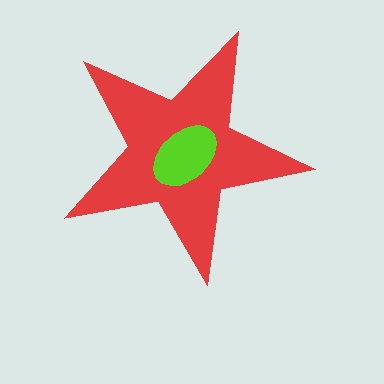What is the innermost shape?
The lime ellipse.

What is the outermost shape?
The red star.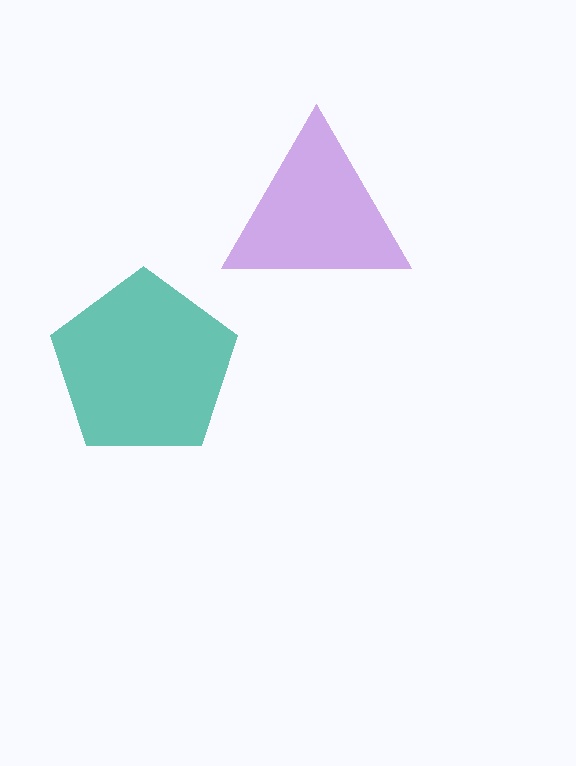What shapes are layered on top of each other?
The layered shapes are: a purple triangle, a teal pentagon.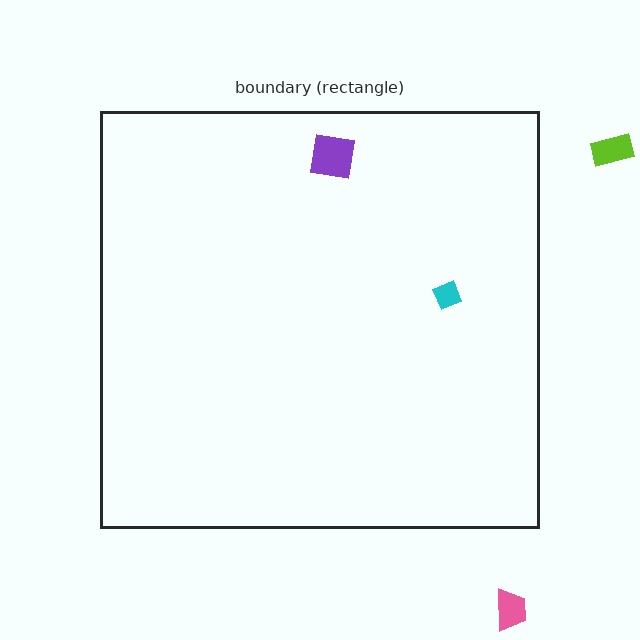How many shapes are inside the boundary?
2 inside, 2 outside.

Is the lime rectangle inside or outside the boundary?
Outside.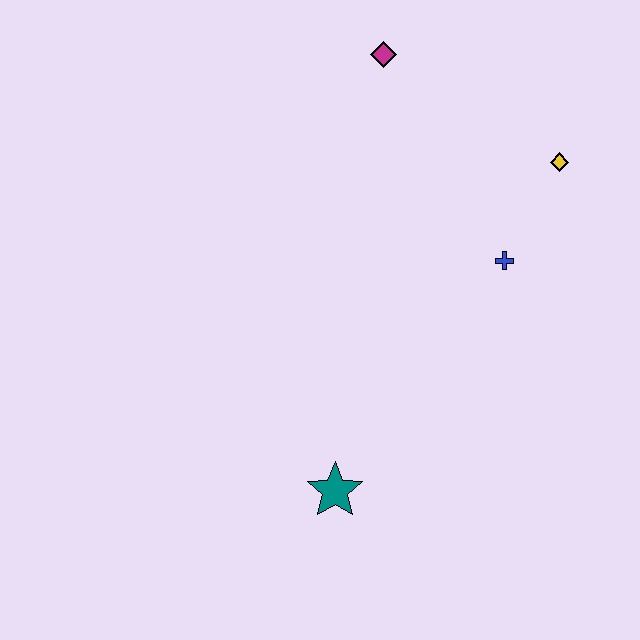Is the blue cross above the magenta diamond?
No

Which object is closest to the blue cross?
The yellow diamond is closest to the blue cross.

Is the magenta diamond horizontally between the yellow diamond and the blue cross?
No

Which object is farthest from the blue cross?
The teal star is farthest from the blue cross.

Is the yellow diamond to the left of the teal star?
No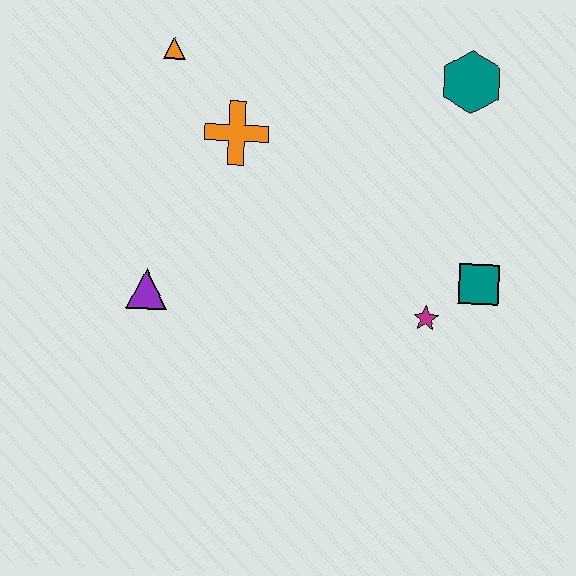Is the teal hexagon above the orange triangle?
No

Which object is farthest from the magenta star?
The orange triangle is farthest from the magenta star.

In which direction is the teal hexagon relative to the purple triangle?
The teal hexagon is to the right of the purple triangle.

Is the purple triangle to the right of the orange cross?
No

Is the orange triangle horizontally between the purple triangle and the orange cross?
Yes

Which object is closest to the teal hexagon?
The teal square is closest to the teal hexagon.